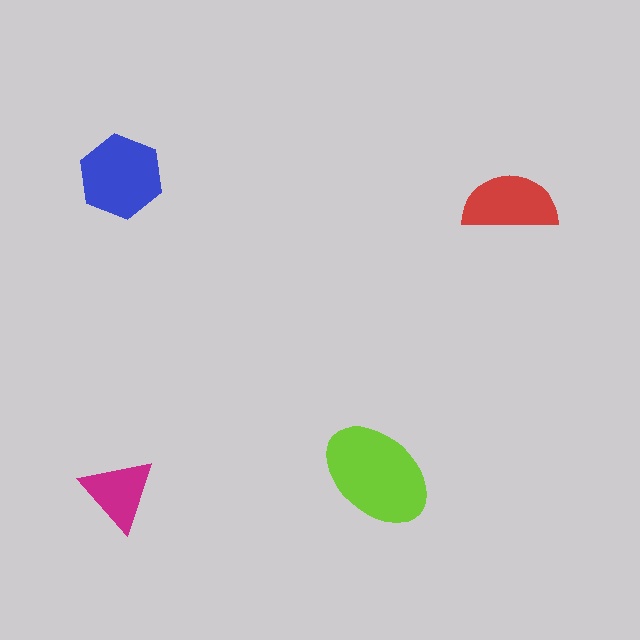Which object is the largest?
The lime ellipse.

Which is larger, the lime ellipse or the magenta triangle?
The lime ellipse.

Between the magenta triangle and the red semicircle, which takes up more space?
The red semicircle.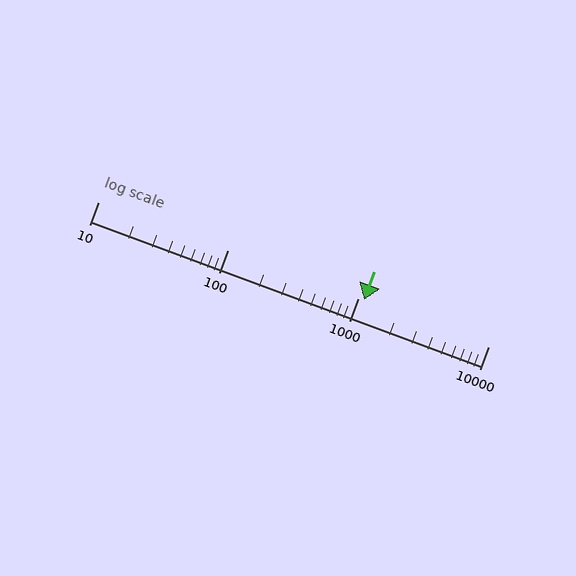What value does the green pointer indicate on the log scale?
The pointer indicates approximately 1100.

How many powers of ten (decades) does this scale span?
The scale spans 3 decades, from 10 to 10000.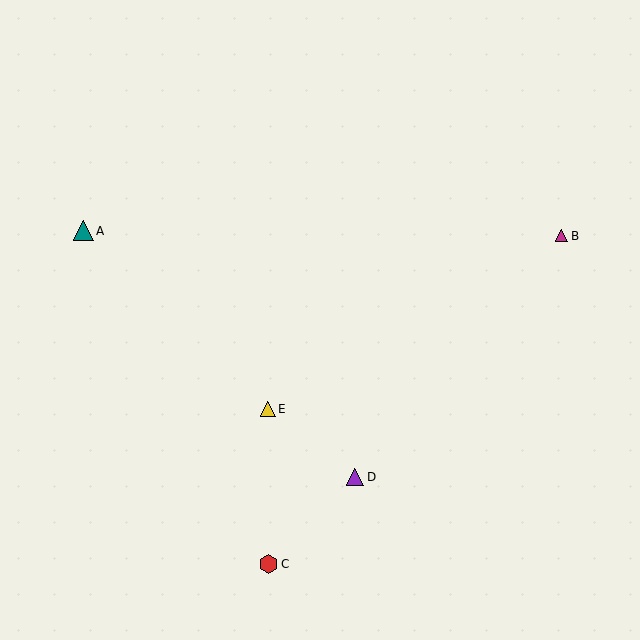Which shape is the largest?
The teal triangle (labeled A) is the largest.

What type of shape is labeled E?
Shape E is a yellow triangle.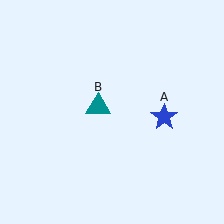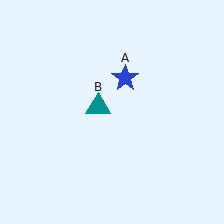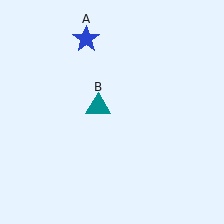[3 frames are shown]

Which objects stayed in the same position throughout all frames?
Teal triangle (object B) remained stationary.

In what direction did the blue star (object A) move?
The blue star (object A) moved up and to the left.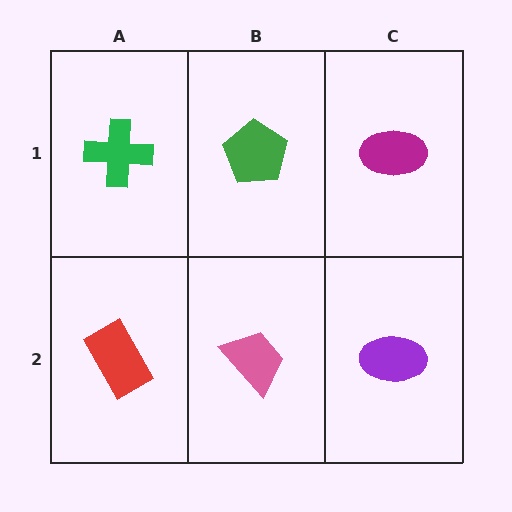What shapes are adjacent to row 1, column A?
A red rectangle (row 2, column A), a green pentagon (row 1, column B).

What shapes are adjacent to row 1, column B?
A pink trapezoid (row 2, column B), a green cross (row 1, column A), a magenta ellipse (row 1, column C).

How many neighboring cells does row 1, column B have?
3.